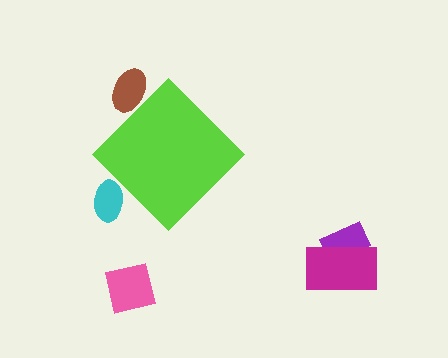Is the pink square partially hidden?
No, the pink square is fully visible.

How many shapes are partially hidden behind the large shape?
2 shapes are partially hidden.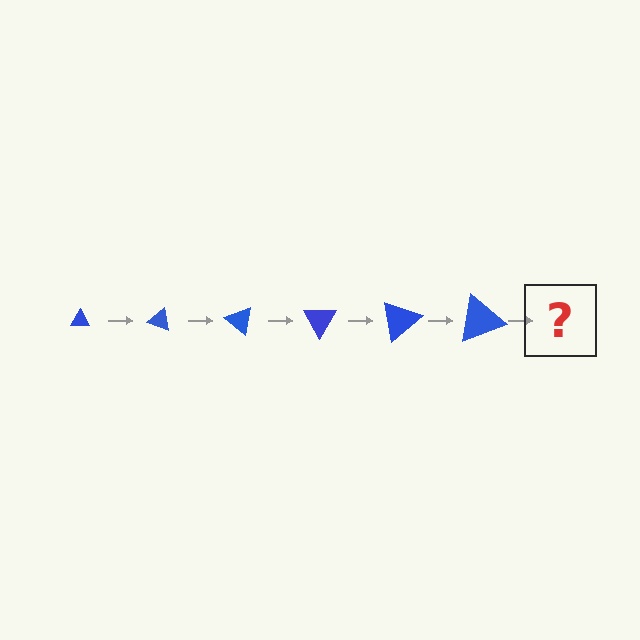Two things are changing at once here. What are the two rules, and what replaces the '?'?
The two rules are that the triangle grows larger each step and it rotates 20 degrees each step. The '?' should be a triangle, larger than the previous one and rotated 120 degrees from the start.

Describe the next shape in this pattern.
It should be a triangle, larger than the previous one and rotated 120 degrees from the start.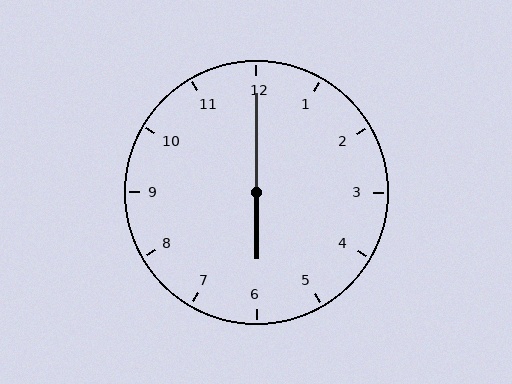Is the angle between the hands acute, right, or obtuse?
It is obtuse.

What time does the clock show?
6:00.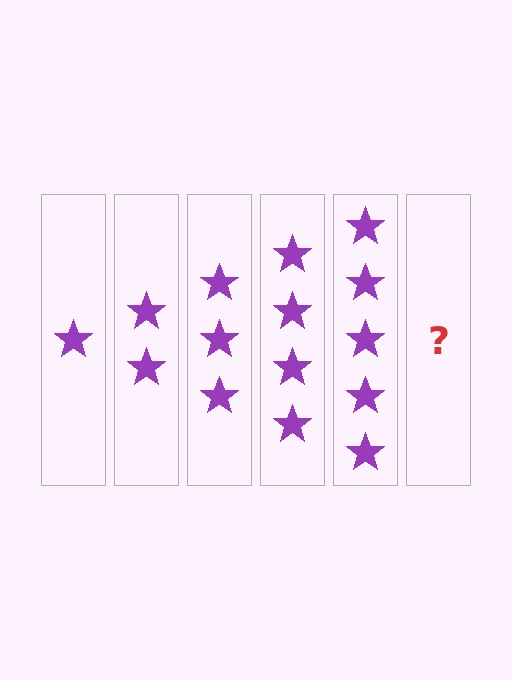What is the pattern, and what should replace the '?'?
The pattern is that each step adds one more star. The '?' should be 6 stars.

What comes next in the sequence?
The next element should be 6 stars.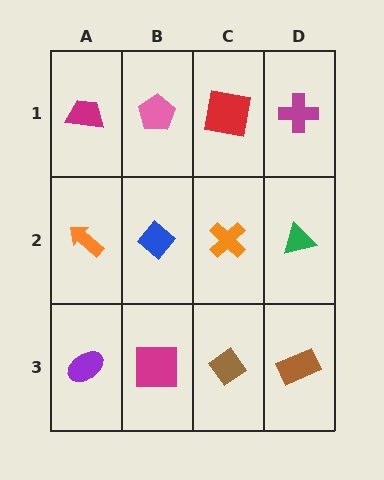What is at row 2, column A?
An orange arrow.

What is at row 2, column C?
An orange cross.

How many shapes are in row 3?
4 shapes.